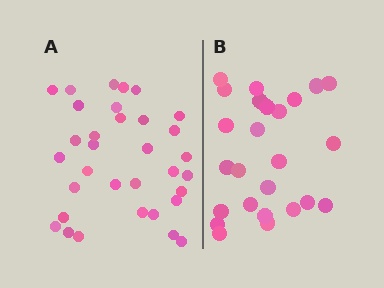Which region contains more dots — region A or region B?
Region A (the left region) has more dots.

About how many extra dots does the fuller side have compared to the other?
Region A has roughly 8 or so more dots than region B.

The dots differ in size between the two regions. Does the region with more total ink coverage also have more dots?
No. Region B has more total ink coverage because its dots are larger, but region A actually contains more individual dots. Total area can be misleading — the number of items is what matters here.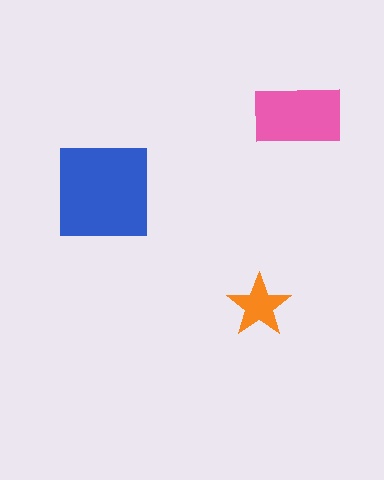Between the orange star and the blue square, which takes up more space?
The blue square.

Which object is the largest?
The blue square.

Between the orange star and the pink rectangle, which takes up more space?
The pink rectangle.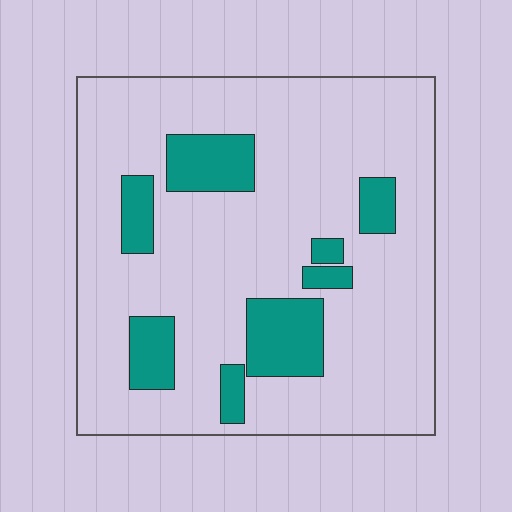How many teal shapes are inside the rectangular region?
8.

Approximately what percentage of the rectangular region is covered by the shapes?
Approximately 20%.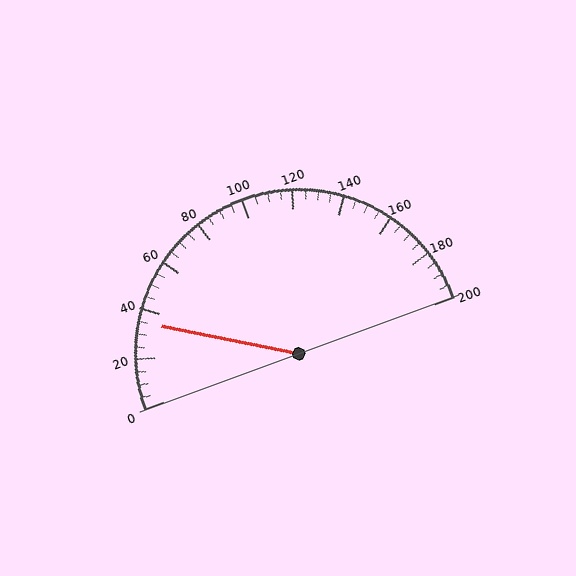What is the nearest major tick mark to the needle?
The nearest major tick mark is 40.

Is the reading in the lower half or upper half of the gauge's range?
The reading is in the lower half of the range (0 to 200).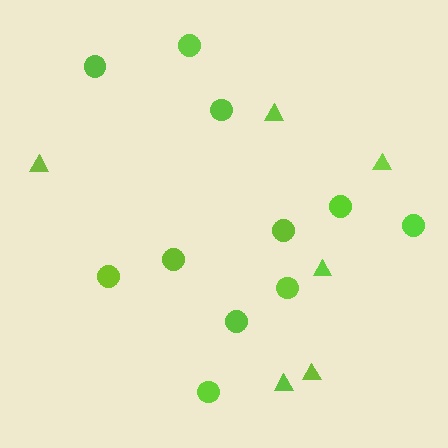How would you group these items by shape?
There are 2 groups: one group of triangles (6) and one group of circles (11).